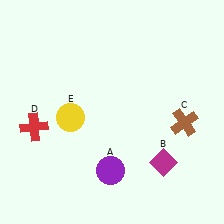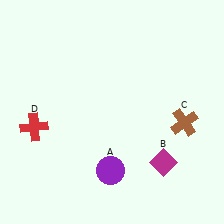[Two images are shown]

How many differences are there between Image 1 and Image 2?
There is 1 difference between the two images.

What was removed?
The yellow circle (E) was removed in Image 2.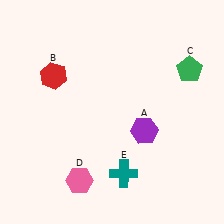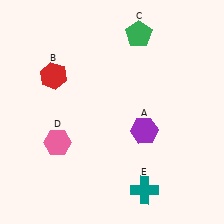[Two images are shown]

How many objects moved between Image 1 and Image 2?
3 objects moved between the two images.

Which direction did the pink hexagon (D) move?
The pink hexagon (D) moved up.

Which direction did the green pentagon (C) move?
The green pentagon (C) moved left.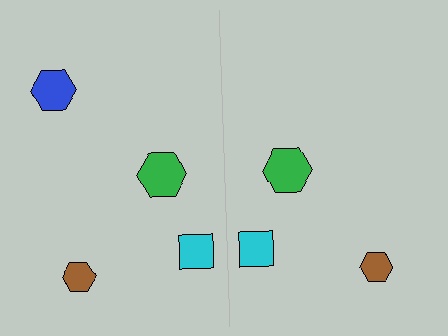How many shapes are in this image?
There are 7 shapes in this image.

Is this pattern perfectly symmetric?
No, the pattern is not perfectly symmetric. A blue hexagon is missing from the right side.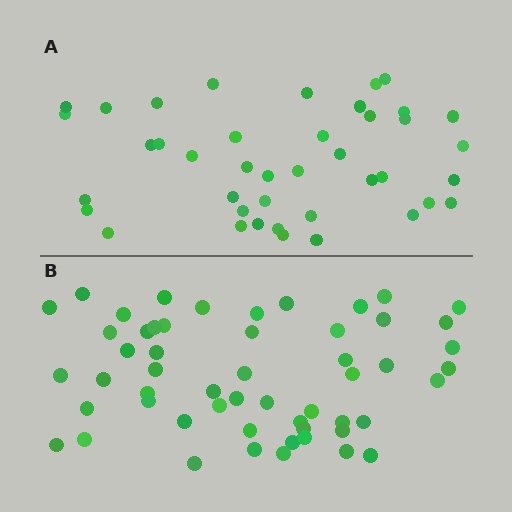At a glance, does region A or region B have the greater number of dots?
Region B (the bottom region) has more dots.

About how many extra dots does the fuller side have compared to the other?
Region B has approximately 15 more dots than region A.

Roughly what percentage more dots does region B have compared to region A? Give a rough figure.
About 30% more.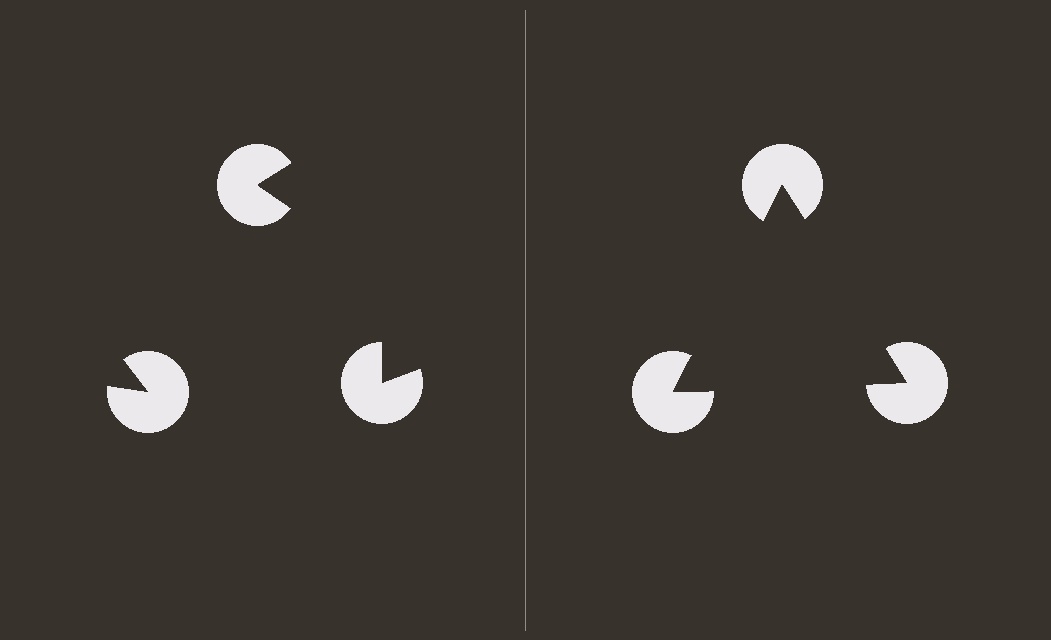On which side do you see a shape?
An illusory triangle appears on the right side. On the left side the wedge cuts are rotated, so no coherent shape forms.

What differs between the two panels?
The pac-man discs are positioned identically on both sides; only the wedge orientations differ. On the right they align to a triangle; on the left they are misaligned.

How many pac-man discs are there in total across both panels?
6 — 3 on each side.